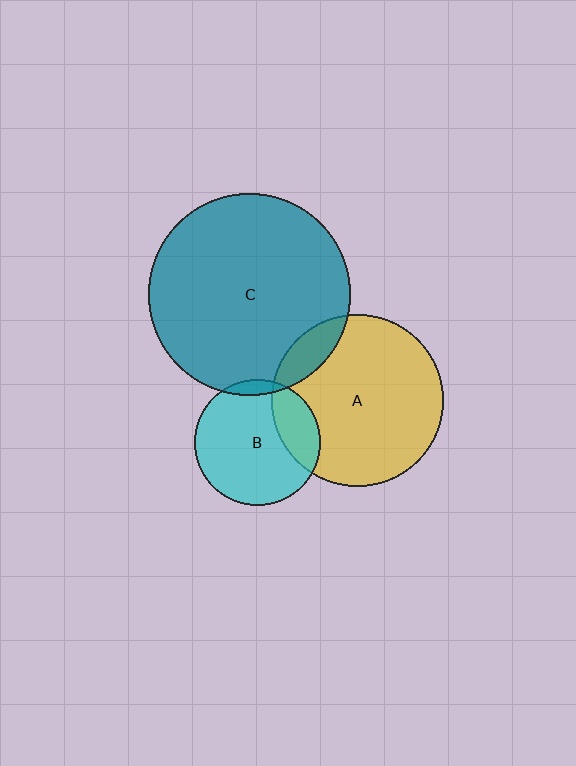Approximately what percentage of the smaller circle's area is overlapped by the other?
Approximately 10%.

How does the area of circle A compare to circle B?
Approximately 1.8 times.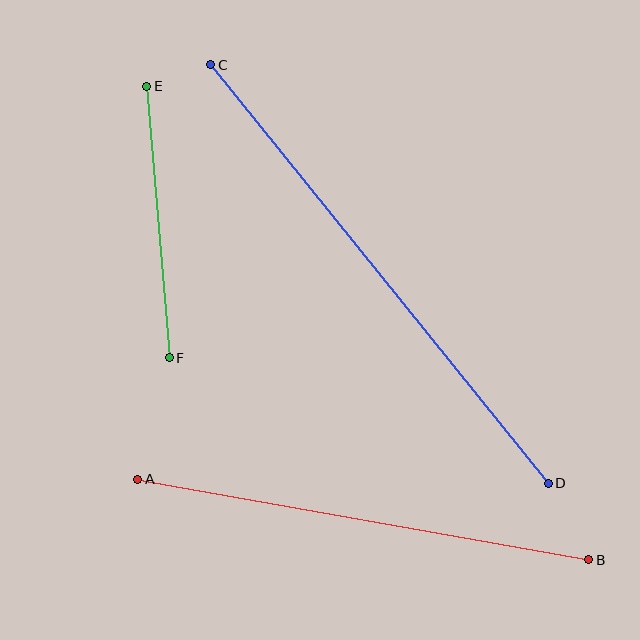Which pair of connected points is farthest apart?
Points C and D are farthest apart.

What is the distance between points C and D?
The distance is approximately 538 pixels.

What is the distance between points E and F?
The distance is approximately 272 pixels.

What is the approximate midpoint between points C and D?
The midpoint is at approximately (380, 274) pixels.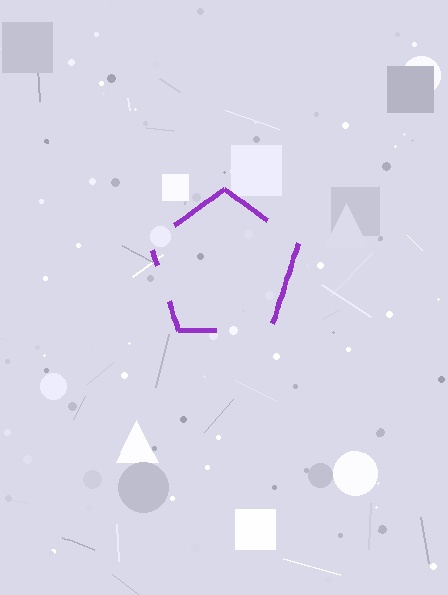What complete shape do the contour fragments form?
The contour fragments form a pentagon.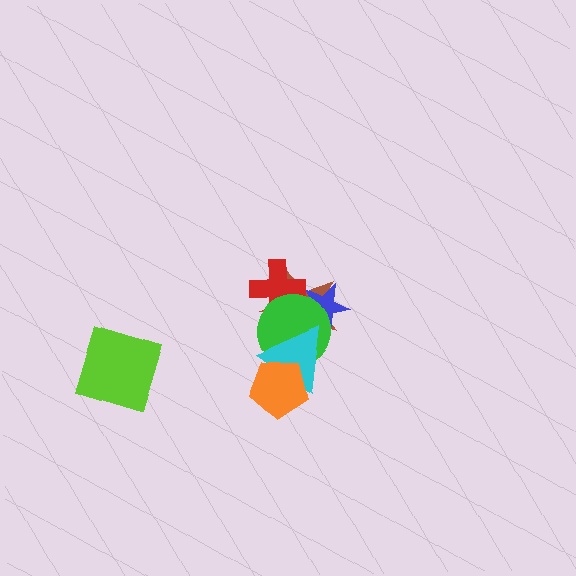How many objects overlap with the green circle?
5 objects overlap with the green circle.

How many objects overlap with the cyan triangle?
3 objects overlap with the cyan triangle.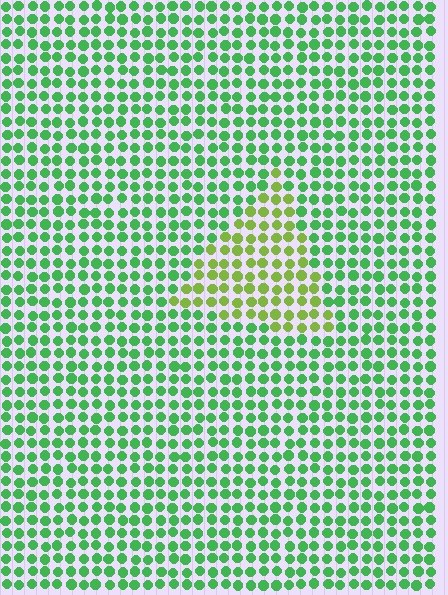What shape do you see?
I see a triangle.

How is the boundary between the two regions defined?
The boundary is defined purely by a slight shift in hue (about 40 degrees). Spacing, size, and orientation are identical on both sides.